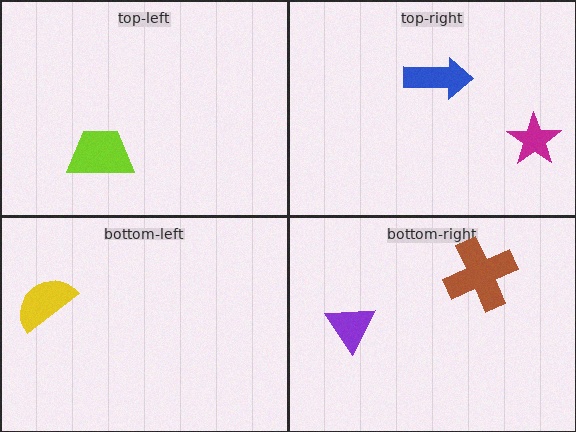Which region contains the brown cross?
The bottom-right region.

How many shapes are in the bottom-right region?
2.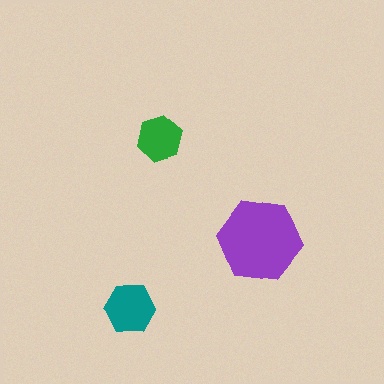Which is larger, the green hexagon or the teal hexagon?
The teal one.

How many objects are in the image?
There are 3 objects in the image.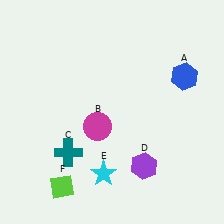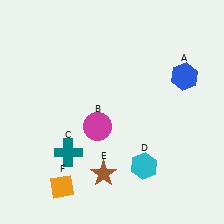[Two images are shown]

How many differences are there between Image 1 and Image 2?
There are 3 differences between the two images.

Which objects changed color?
D changed from purple to cyan. E changed from cyan to brown. F changed from lime to orange.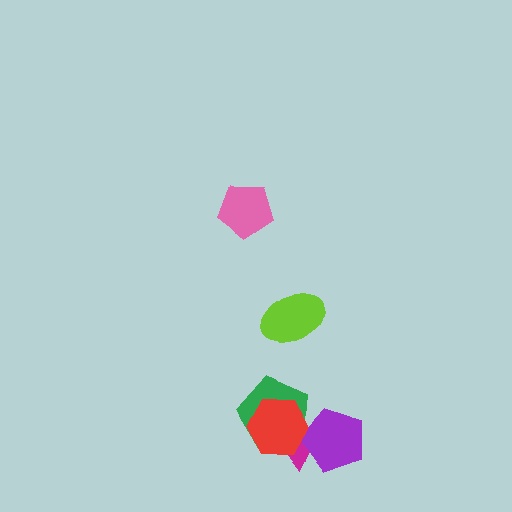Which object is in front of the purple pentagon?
The red hexagon is in front of the purple pentagon.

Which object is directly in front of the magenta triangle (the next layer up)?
The green pentagon is directly in front of the magenta triangle.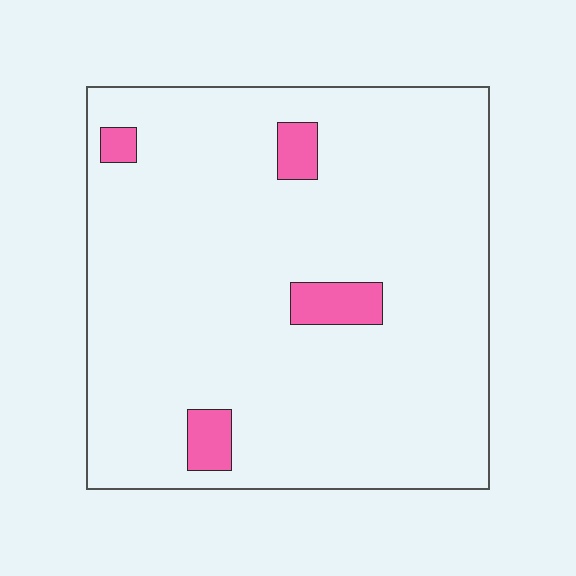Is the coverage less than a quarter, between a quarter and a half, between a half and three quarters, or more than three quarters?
Less than a quarter.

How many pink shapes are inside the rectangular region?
4.